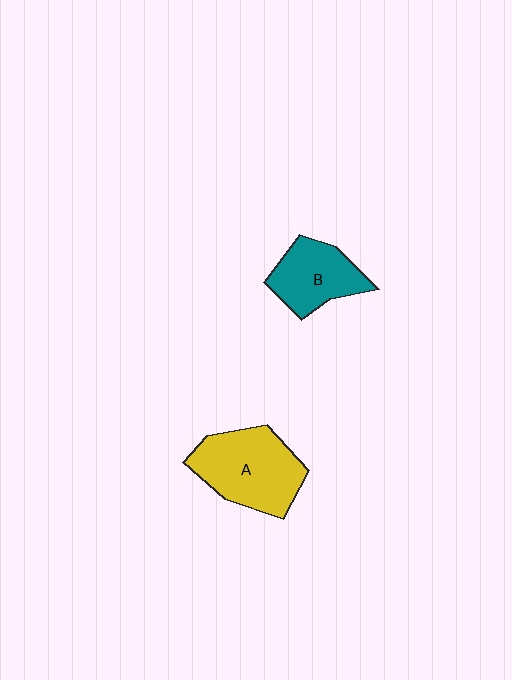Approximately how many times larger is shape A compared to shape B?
Approximately 1.4 times.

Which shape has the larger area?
Shape A (yellow).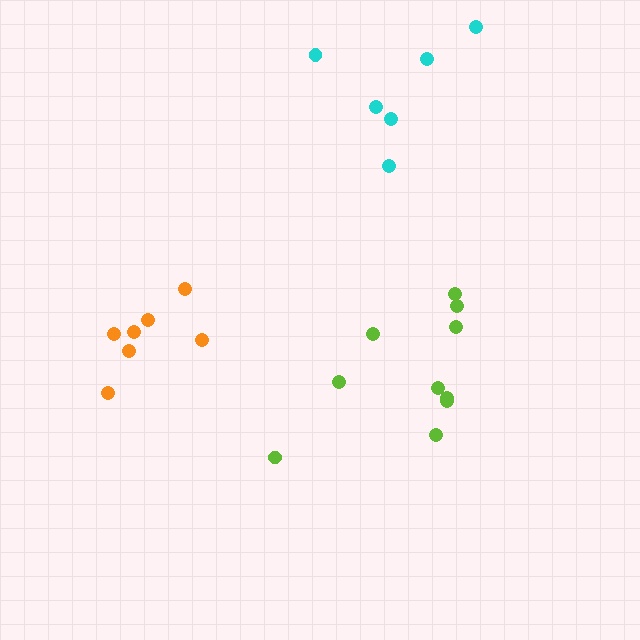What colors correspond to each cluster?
The clusters are colored: orange, cyan, lime.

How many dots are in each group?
Group 1: 7 dots, Group 2: 6 dots, Group 3: 10 dots (23 total).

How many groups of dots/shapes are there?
There are 3 groups.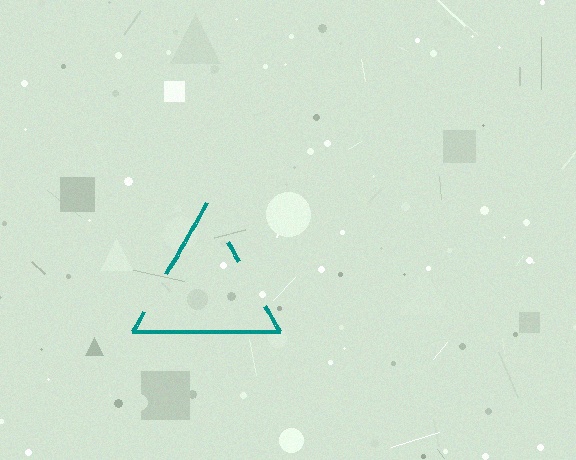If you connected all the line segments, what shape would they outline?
They would outline a triangle.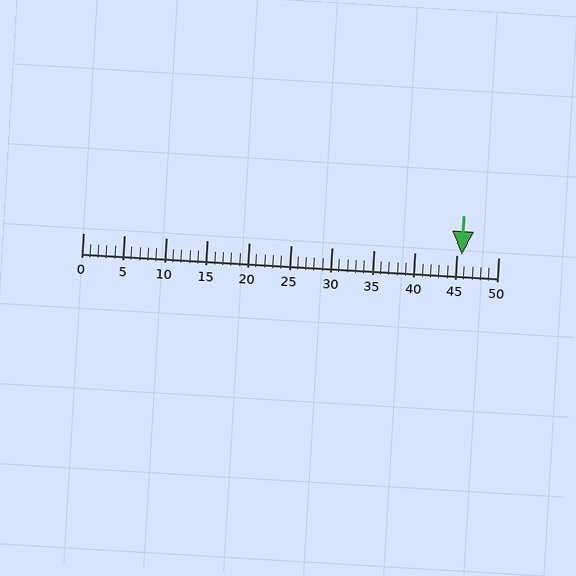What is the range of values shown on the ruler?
The ruler shows values from 0 to 50.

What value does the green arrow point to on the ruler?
The green arrow points to approximately 46.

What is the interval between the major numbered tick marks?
The major tick marks are spaced 5 units apart.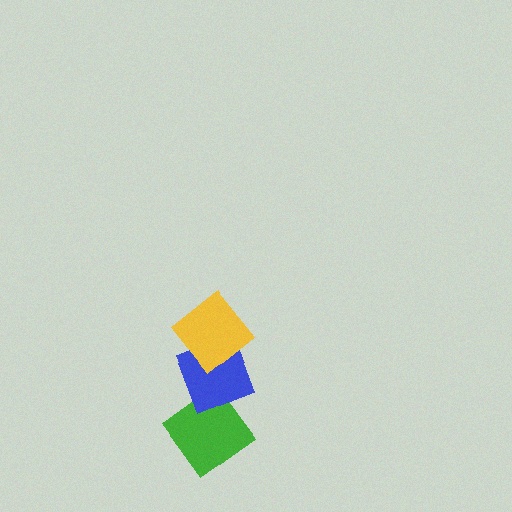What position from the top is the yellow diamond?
The yellow diamond is 1st from the top.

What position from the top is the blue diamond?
The blue diamond is 2nd from the top.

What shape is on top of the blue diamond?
The yellow diamond is on top of the blue diamond.